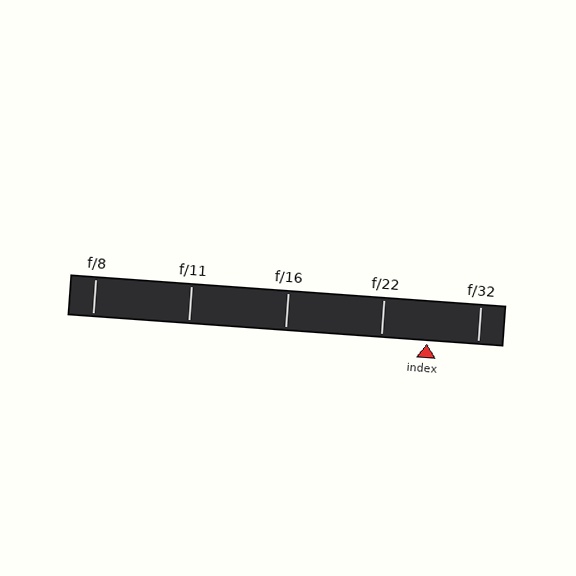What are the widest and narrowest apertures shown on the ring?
The widest aperture shown is f/8 and the narrowest is f/32.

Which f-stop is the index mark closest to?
The index mark is closest to f/22.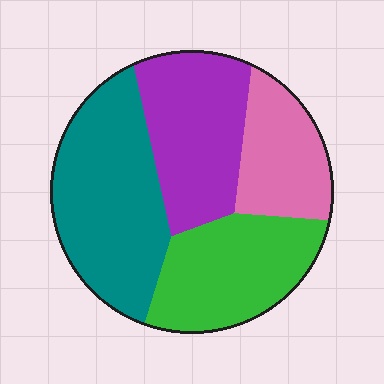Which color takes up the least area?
Pink, at roughly 15%.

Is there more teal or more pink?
Teal.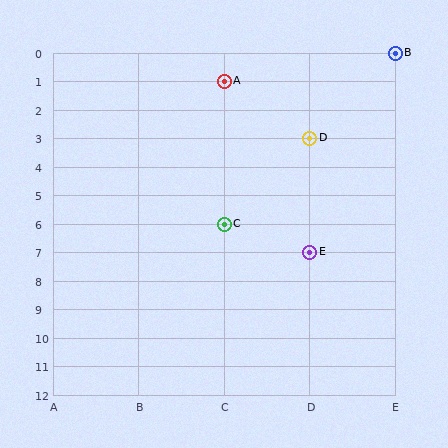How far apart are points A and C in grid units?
Points A and C are 5 rows apart.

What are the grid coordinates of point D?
Point D is at grid coordinates (D, 3).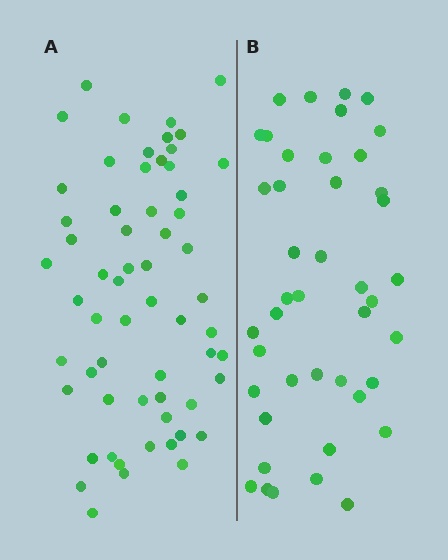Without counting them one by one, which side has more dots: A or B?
Region A (the left region) has more dots.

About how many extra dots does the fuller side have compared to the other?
Region A has approximately 15 more dots than region B.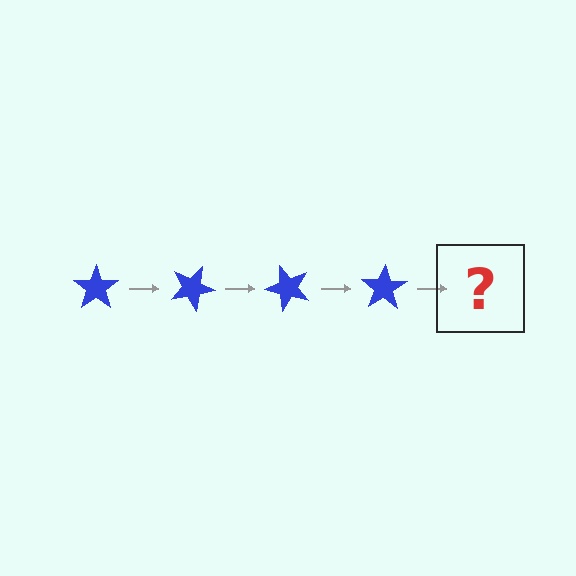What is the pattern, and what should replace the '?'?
The pattern is that the star rotates 25 degrees each step. The '?' should be a blue star rotated 100 degrees.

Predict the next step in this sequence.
The next step is a blue star rotated 100 degrees.